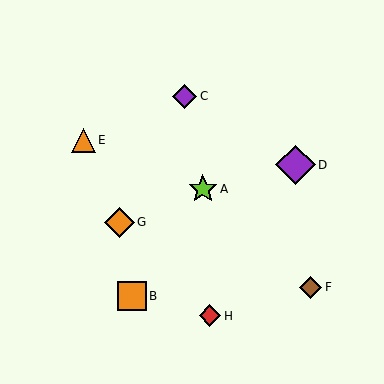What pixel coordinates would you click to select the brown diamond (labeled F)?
Click at (311, 287) to select the brown diamond F.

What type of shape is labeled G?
Shape G is an orange diamond.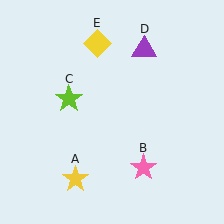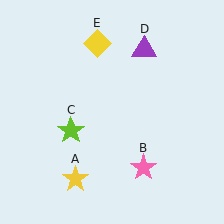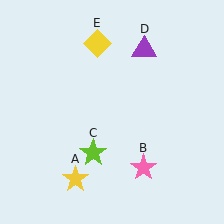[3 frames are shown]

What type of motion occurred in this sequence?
The lime star (object C) rotated counterclockwise around the center of the scene.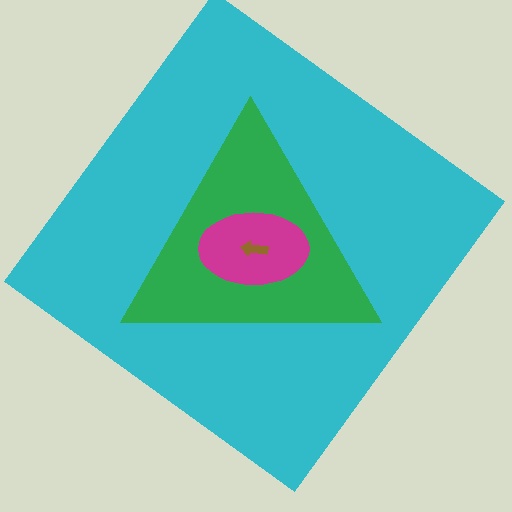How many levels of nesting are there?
4.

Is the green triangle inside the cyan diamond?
Yes.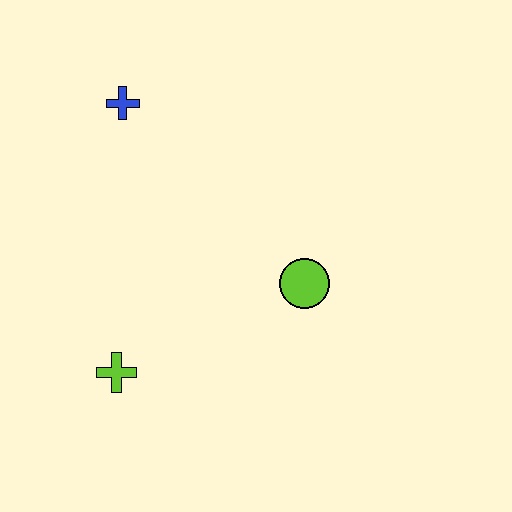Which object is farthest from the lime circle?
The blue cross is farthest from the lime circle.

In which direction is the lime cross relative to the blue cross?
The lime cross is below the blue cross.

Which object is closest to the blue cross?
The lime circle is closest to the blue cross.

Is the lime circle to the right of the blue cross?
Yes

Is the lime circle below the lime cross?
No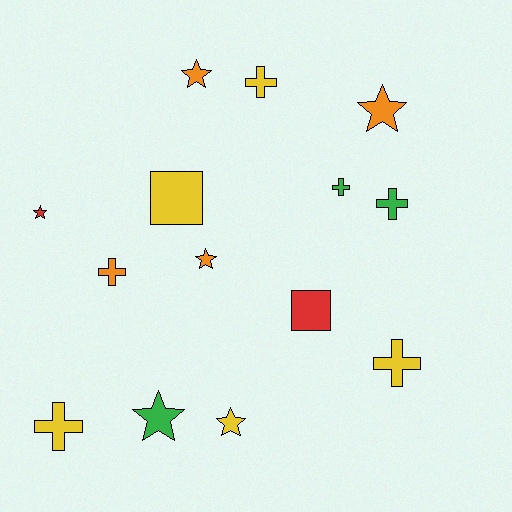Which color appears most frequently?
Yellow, with 5 objects.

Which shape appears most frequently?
Cross, with 6 objects.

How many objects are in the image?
There are 14 objects.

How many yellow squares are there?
There is 1 yellow square.